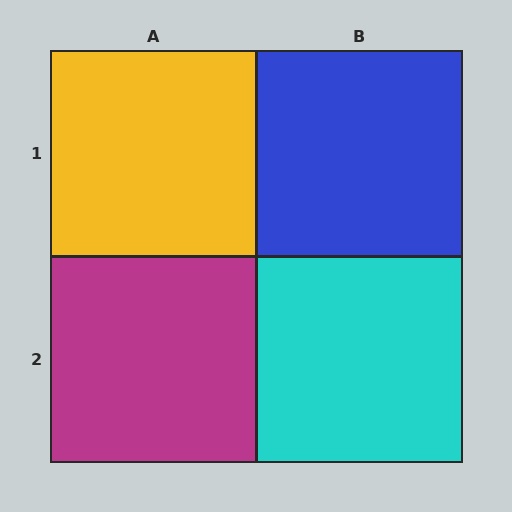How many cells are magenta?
1 cell is magenta.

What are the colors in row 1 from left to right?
Yellow, blue.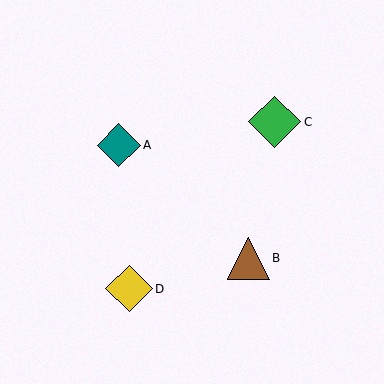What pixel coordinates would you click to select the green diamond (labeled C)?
Click at (275, 122) to select the green diamond C.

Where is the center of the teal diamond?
The center of the teal diamond is at (119, 145).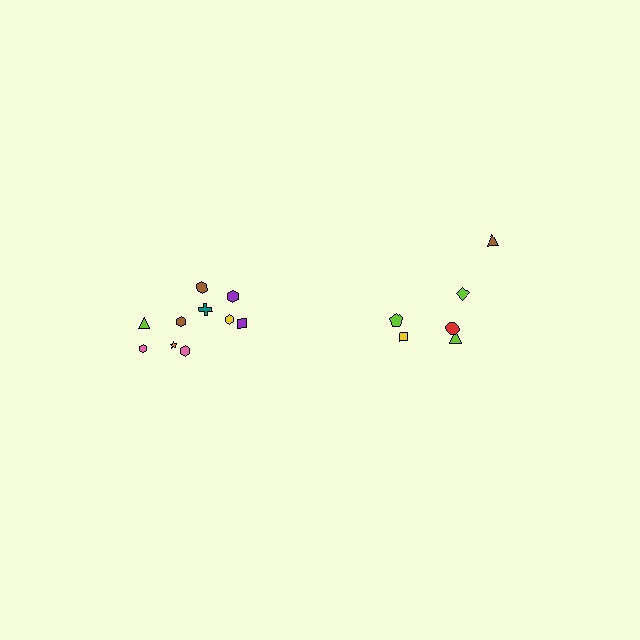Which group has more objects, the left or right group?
The left group.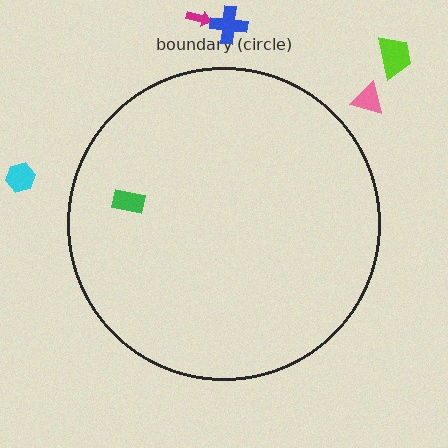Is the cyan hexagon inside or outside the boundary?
Outside.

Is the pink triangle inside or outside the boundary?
Outside.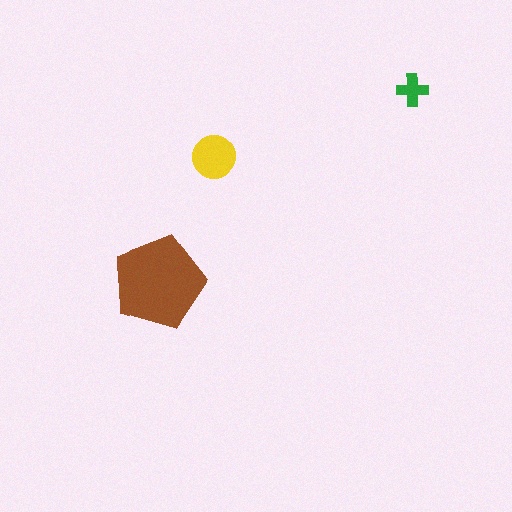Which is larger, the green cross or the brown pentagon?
The brown pentagon.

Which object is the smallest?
The green cross.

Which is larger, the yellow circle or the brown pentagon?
The brown pentagon.